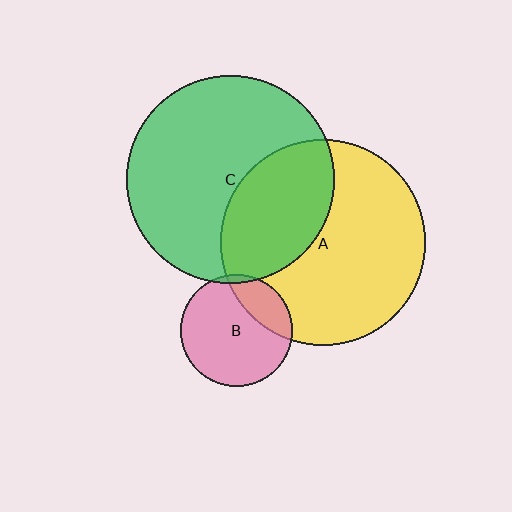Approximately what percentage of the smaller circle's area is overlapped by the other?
Approximately 35%.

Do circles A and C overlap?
Yes.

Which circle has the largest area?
Circle C (green).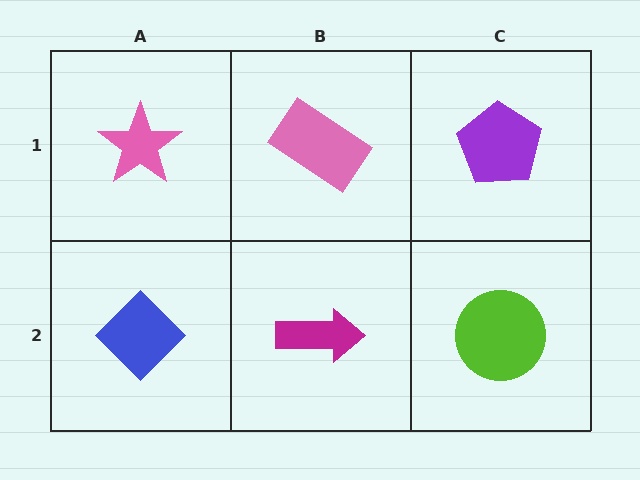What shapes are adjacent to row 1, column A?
A blue diamond (row 2, column A), a pink rectangle (row 1, column B).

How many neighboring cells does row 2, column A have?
2.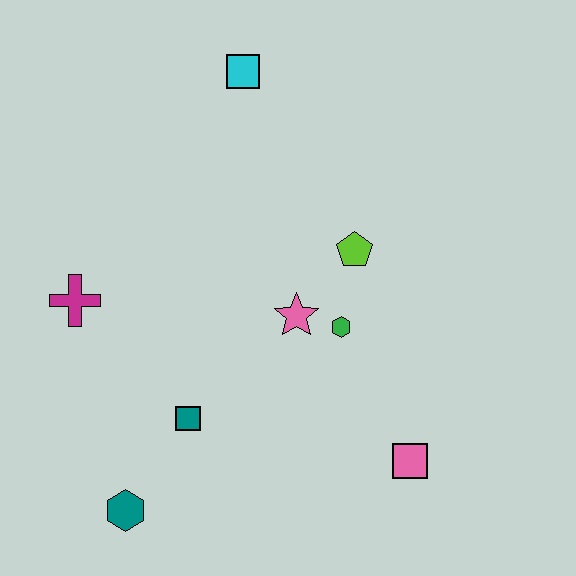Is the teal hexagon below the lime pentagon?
Yes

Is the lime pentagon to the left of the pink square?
Yes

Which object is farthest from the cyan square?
The teal hexagon is farthest from the cyan square.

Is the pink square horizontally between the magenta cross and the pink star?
No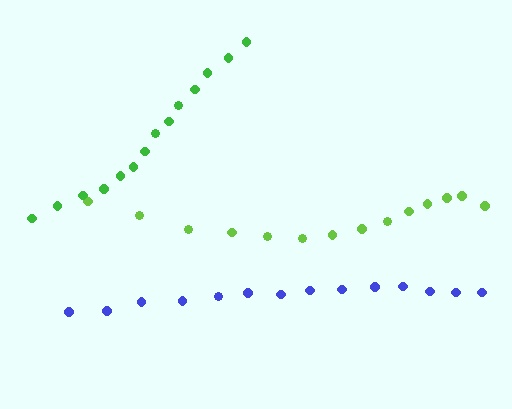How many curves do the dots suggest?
There are 3 distinct paths.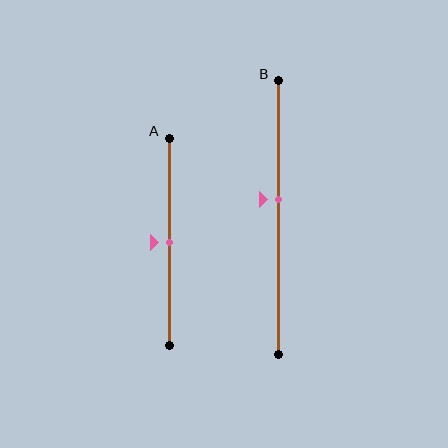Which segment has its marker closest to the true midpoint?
Segment A has its marker closest to the true midpoint.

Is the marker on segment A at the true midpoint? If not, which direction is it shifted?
Yes, the marker on segment A is at the true midpoint.